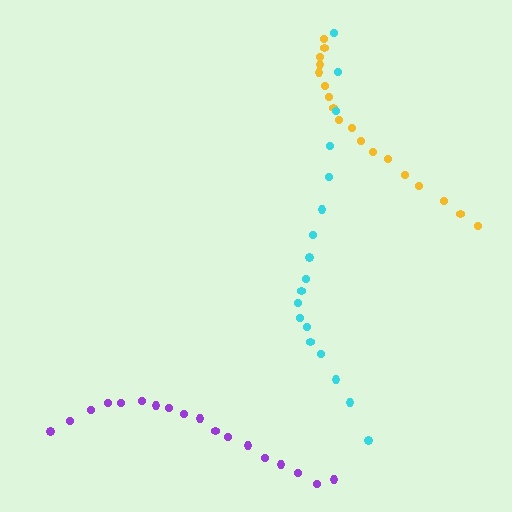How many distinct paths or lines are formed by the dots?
There are 3 distinct paths.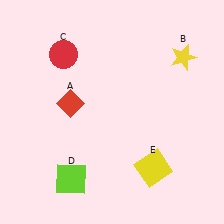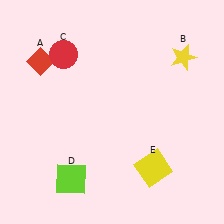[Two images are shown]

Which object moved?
The red diamond (A) moved up.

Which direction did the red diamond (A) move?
The red diamond (A) moved up.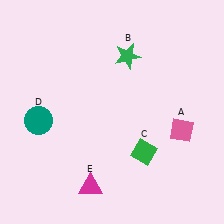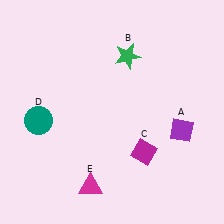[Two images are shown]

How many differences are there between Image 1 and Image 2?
There are 2 differences between the two images.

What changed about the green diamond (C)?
In Image 1, C is green. In Image 2, it changed to magenta.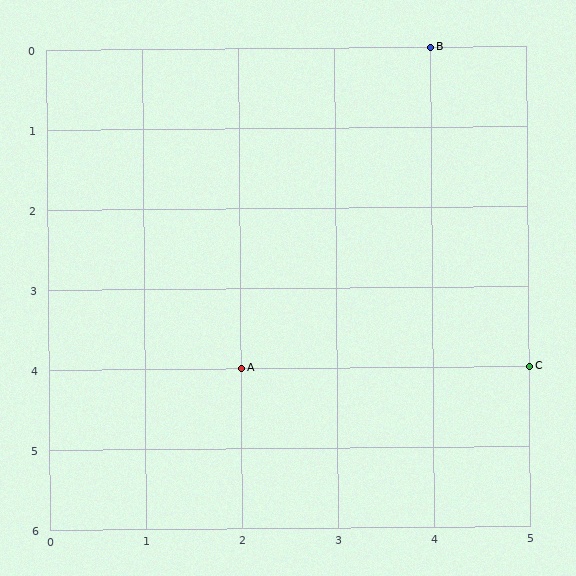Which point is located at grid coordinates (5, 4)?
Point C is at (5, 4).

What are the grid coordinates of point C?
Point C is at grid coordinates (5, 4).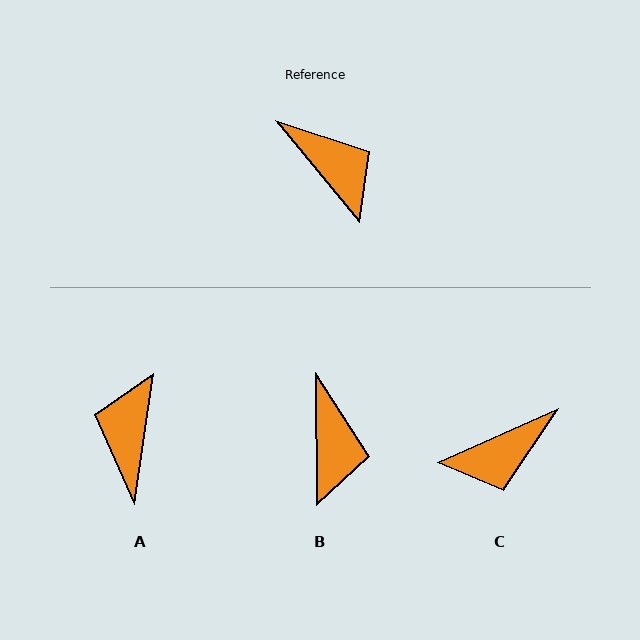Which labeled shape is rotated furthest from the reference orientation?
A, about 132 degrees away.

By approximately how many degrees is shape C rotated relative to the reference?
Approximately 106 degrees clockwise.